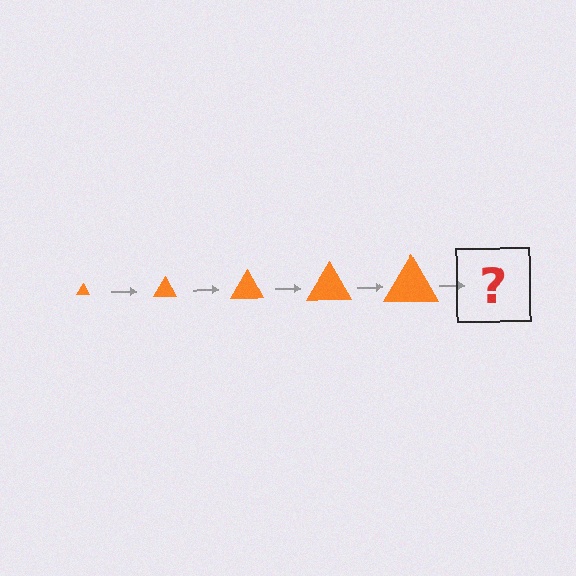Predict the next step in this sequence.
The next step is an orange triangle, larger than the previous one.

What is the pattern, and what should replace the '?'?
The pattern is that the triangle gets progressively larger each step. The '?' should be an orange triangle, larger than the previous one.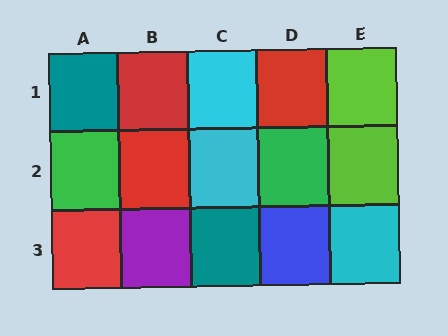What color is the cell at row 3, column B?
Purple.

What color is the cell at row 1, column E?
Lime.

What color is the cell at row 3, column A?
Red.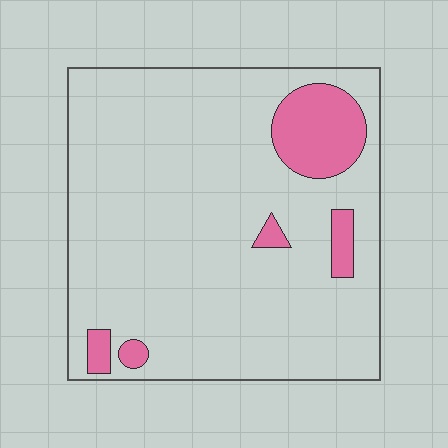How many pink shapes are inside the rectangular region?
5.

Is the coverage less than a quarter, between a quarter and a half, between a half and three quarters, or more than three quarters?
Less than a quarter.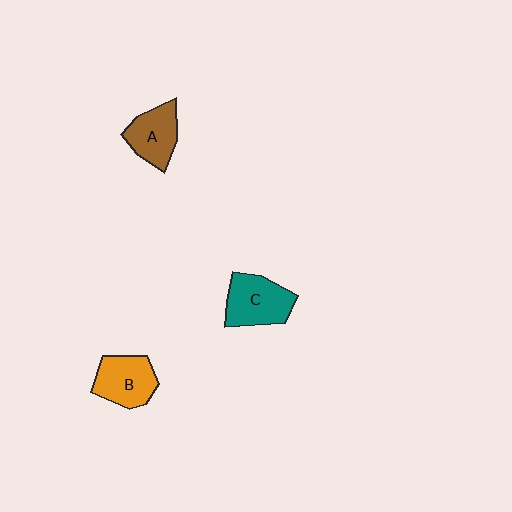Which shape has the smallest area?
Shape A (brown).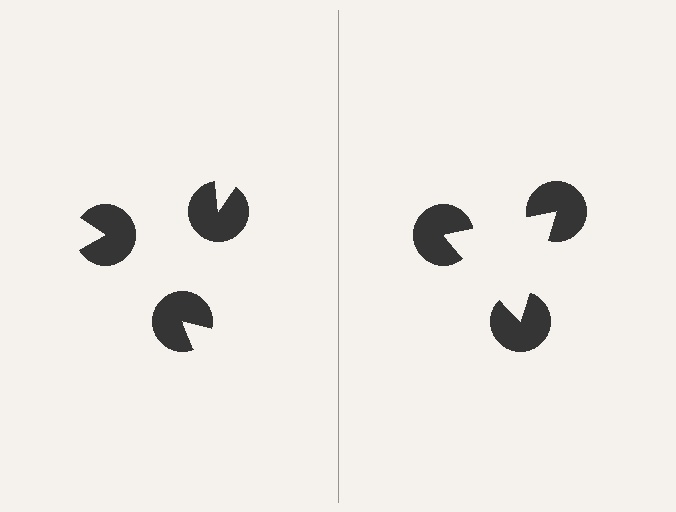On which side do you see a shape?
An illusory triangle appears on the right side. On the left side the wedge cuts are rotated, so no coherent shape forms.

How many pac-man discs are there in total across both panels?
6 — 3 on each side.